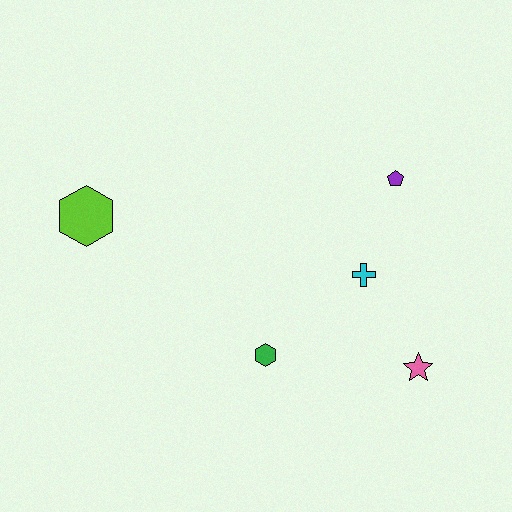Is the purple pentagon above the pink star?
Yes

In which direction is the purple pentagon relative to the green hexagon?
The purple pentagon is above the green hexagon.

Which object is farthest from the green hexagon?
The lime hexagon is farthest from the green hexagon.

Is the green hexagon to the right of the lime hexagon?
Yes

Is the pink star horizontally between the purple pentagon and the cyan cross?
No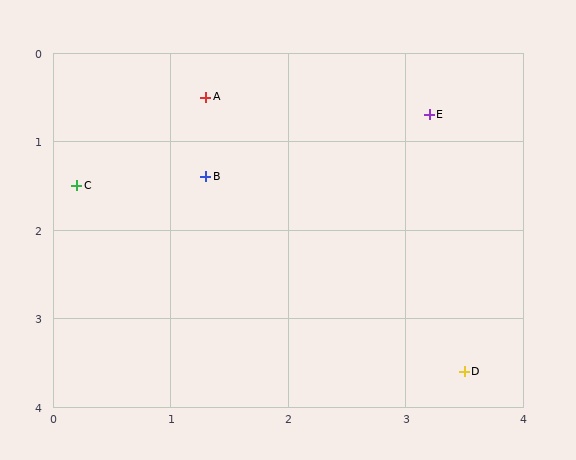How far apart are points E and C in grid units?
Points E and C are about 3.1 grid units apart.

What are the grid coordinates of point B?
Point B is at approximately (1.3, 1.4).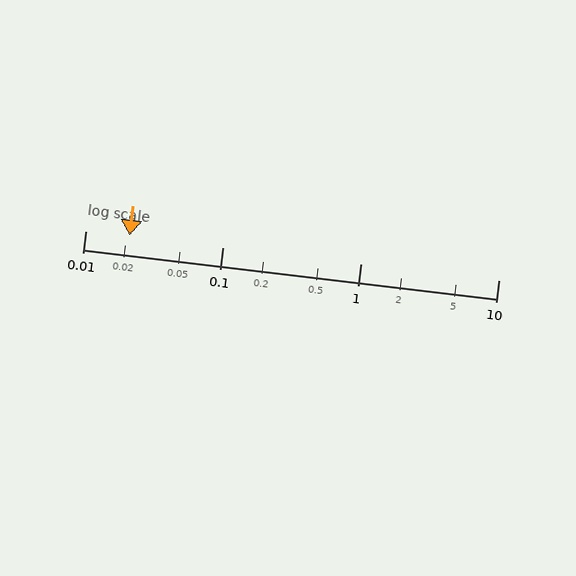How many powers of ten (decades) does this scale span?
The scale spans 3 decades, from 0.01 to 10.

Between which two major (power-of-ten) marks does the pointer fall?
The pointer is between 0.01 and 0.1.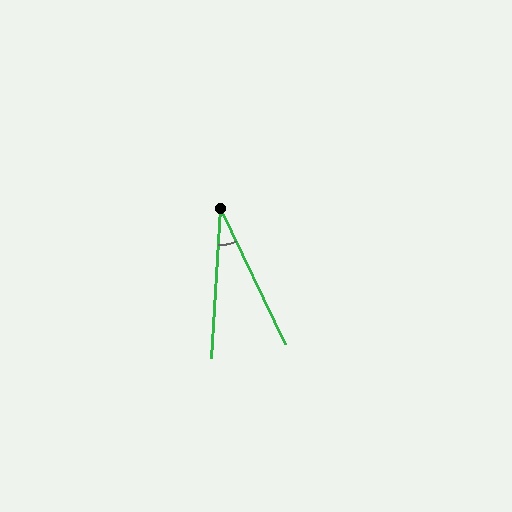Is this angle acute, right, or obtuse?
It is acute.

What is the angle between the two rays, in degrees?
Approximately 29 degrees.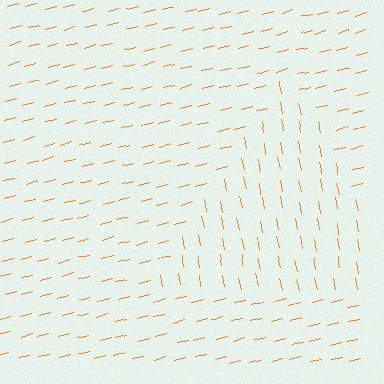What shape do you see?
I see a triangle.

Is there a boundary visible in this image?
Yes, there is a texture boundary formed by a change in line orientation.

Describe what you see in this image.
The image is filled with small orange line segments. A triangle region in the image has lines oriented differently from the surrounding lines, creating a visible texture boundary.